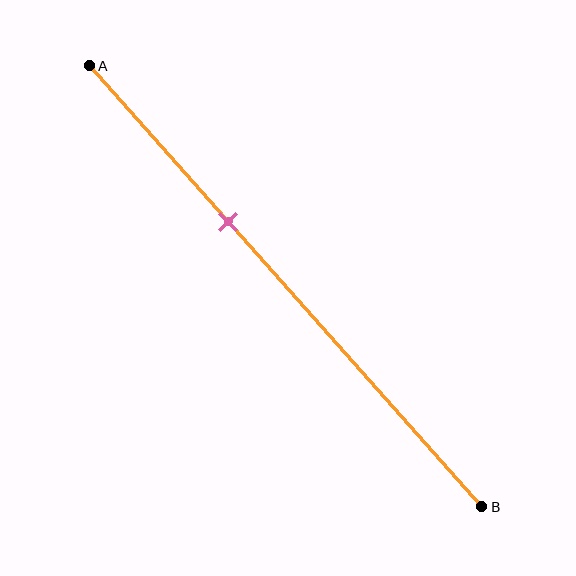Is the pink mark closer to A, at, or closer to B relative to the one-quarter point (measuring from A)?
The pink mark is closer to point B than the one-quarter point of segment AB.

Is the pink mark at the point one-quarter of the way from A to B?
No, the mark is at about 35% from A, not at the 25% one-quarter point.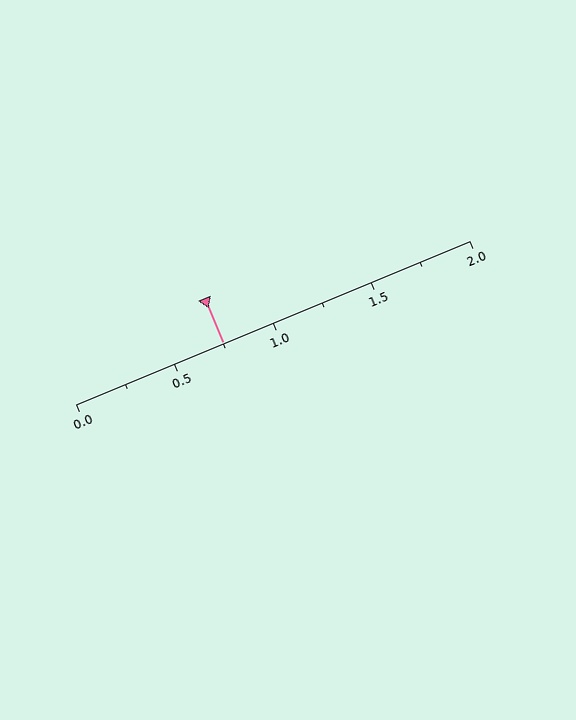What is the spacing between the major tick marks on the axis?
The major ticks are spaced 0.5 apart.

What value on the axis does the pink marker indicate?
The marker indicates approximately 0.75.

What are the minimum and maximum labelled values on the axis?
The axis runs from 0.0 to 2.0.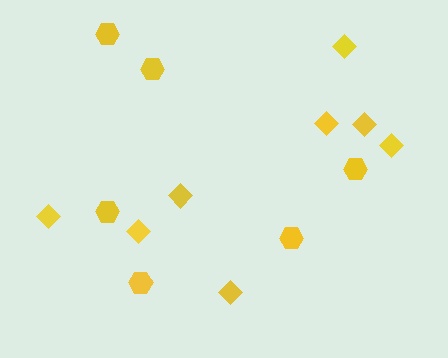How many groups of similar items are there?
There are 2 groups: one group of diamonds (8) and one group of hexagons (6).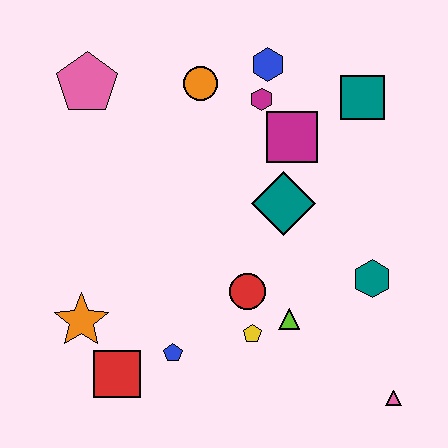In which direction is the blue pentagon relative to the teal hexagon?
The blue pentagon is to the left of the teal hexagon.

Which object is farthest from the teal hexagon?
The pink pentagon is farthest from the teal hexagon.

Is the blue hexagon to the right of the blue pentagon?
Yes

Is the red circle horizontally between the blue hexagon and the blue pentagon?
Yes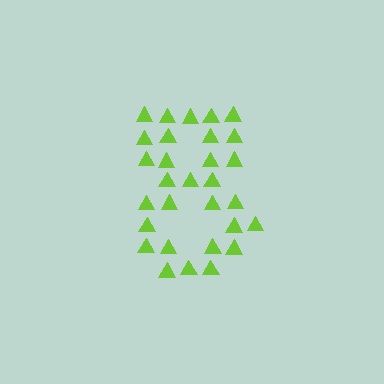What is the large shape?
The large shape is the digit 8.